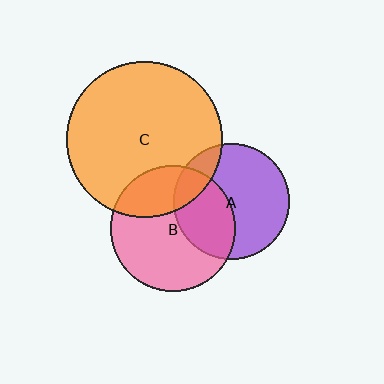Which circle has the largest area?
Circle C (orange).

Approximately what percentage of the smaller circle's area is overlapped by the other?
Approximately 25%.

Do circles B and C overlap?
Yes.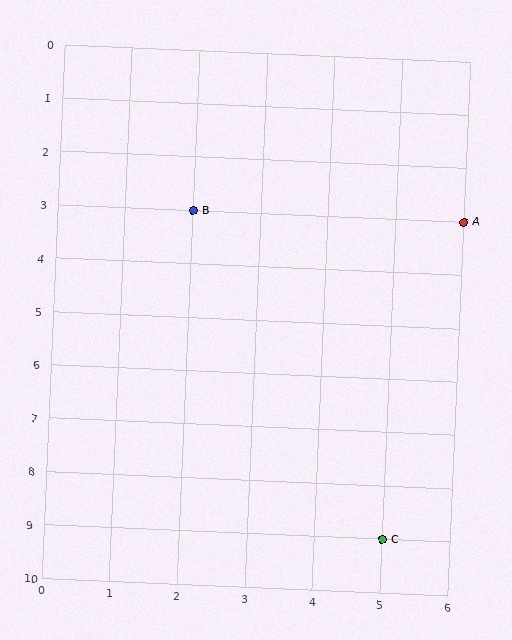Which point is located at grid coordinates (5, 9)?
Point C is at (5, 9).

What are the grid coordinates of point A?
Point A is at grid coordinates (6, 3).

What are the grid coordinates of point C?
Point C is at grid coordinates (5, 9).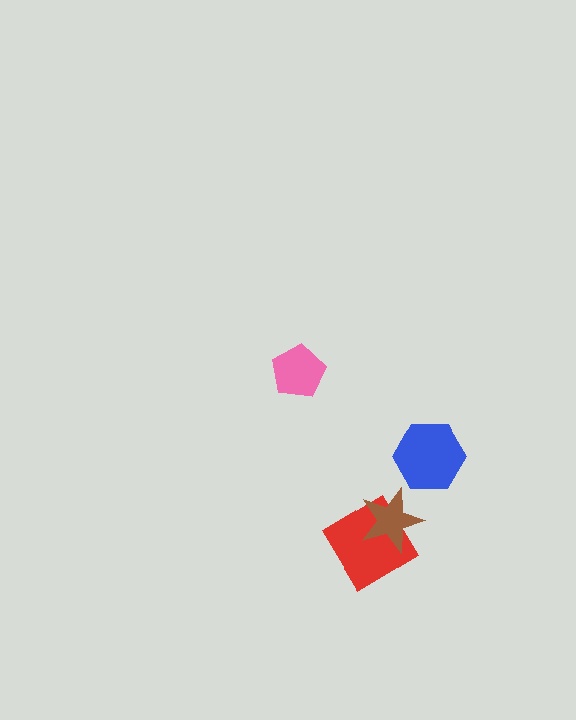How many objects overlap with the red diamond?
1 object overlaps with the red diamond.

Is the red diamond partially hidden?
Yes, it is partially covered by another shape.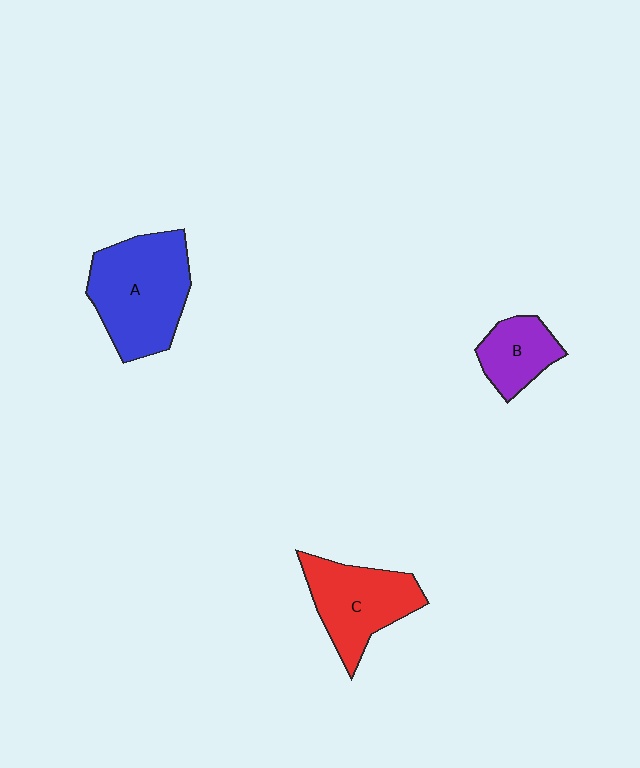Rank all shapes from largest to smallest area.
From largest to smallest: A (blue), C (red), B (purple).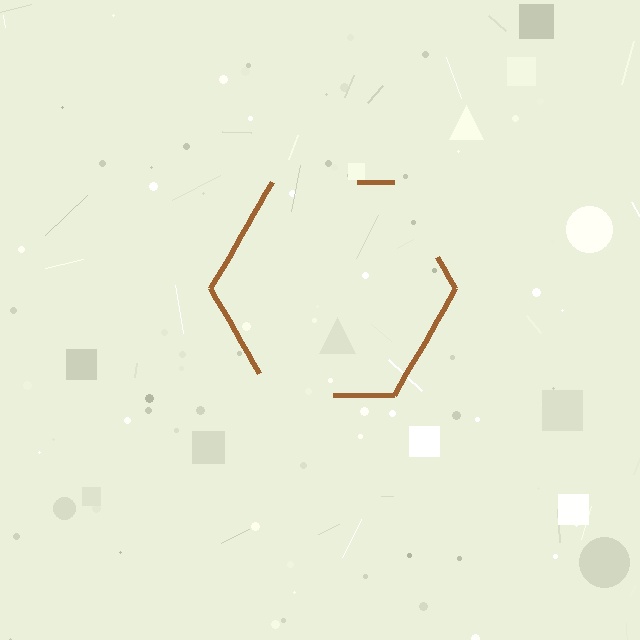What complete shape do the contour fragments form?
The contour fragments form a hexagon.